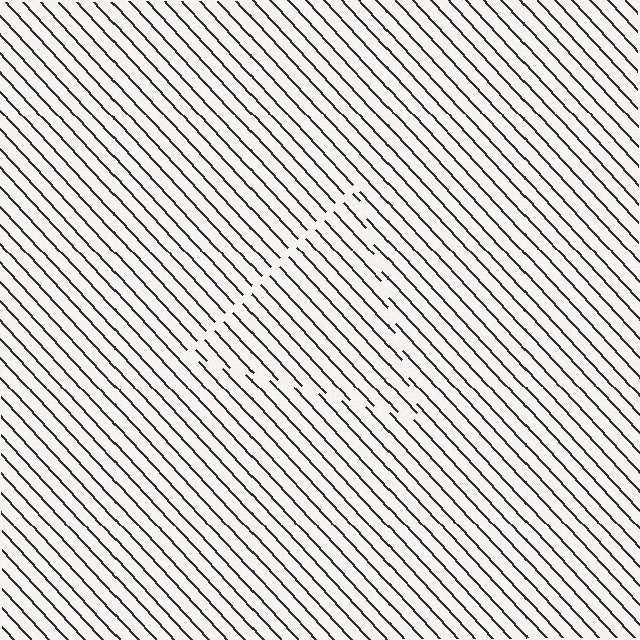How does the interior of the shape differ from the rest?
The interior of the shape contains the same grating, shifted by half a period — the contour is defined by the phase discontinuity where line-ends from the inner and outer gratings abut.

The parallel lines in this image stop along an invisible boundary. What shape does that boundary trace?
An illusory triangle. The interior of the shape contains the same grating, shifted by half a period — the contour is defined by the phase discontinuity where line-ends from the inner and outer gratings abut.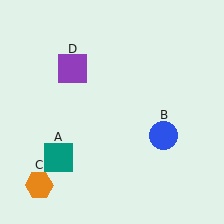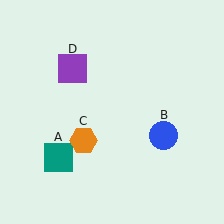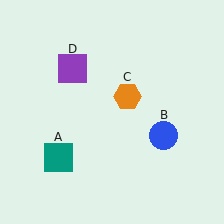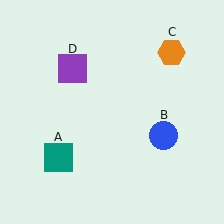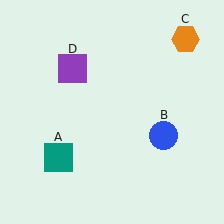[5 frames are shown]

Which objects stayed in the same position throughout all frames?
Teal square (object A) and blue circle (object B) and purple square (object D) remained stationary.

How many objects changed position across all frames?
1 object changed position: orange hexagon (object C).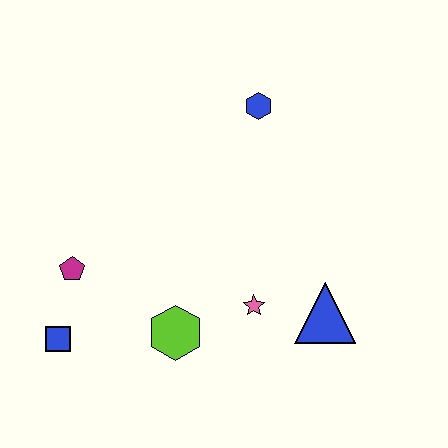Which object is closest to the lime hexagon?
The pink star is closest to the lime hexagon.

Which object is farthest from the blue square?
The blue hexagon is farthest from the blue square.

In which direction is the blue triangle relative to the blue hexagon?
The blue triangle is below the blue hexagon.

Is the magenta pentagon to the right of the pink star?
No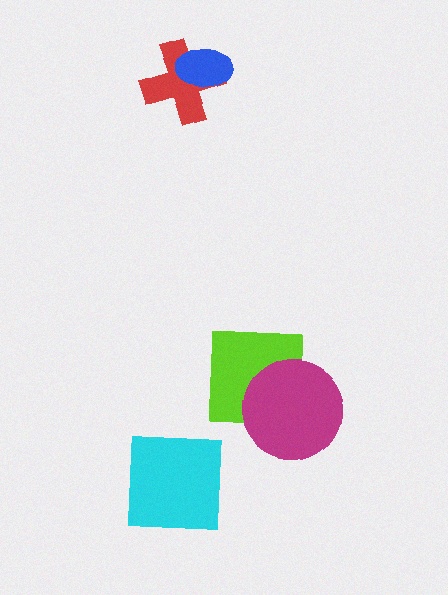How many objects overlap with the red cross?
1 object overlaps with the red cross.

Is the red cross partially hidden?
Yes, it is partially covered by another shape.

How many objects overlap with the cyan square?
0 objects overlap with the cyan square.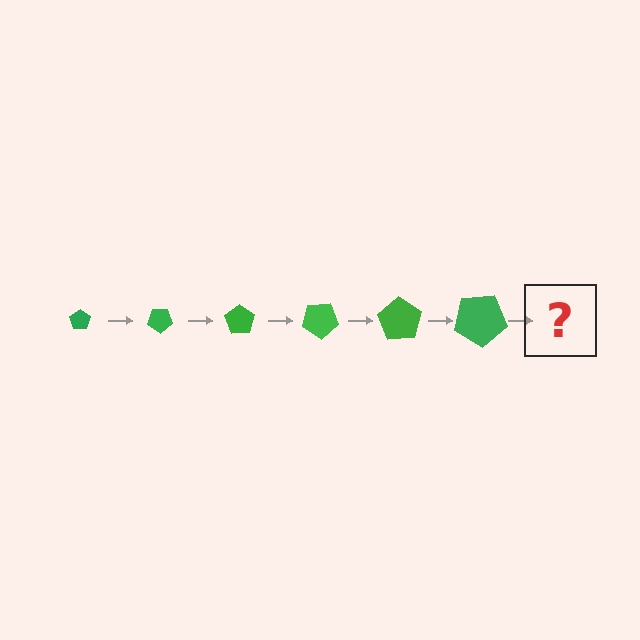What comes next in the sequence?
The next element should be a pentagon, larger than the previous one and rotated 210 degrees from the start.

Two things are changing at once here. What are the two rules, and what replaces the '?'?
The two rules are that the pentagon grows larger each step and it rotates 35 degrees each step. The '?' should be a pentagon, larger than the previous one and rotated 210 degrees from the start.